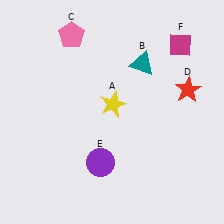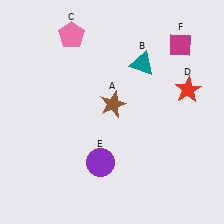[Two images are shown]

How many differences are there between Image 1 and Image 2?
There is 1 difference between the two images.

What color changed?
The star (A) changed from yellow in Image 1 to brown in Image 2.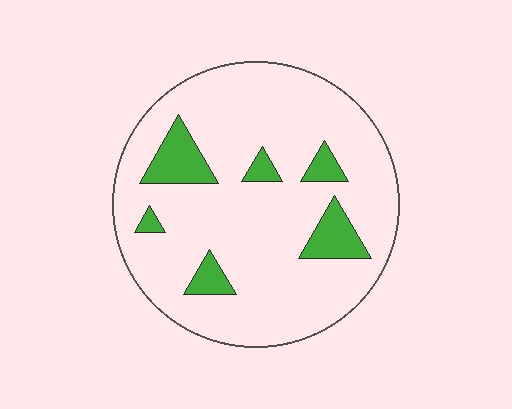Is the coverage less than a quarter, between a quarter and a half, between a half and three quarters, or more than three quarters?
Less than a quarter.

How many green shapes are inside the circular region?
6.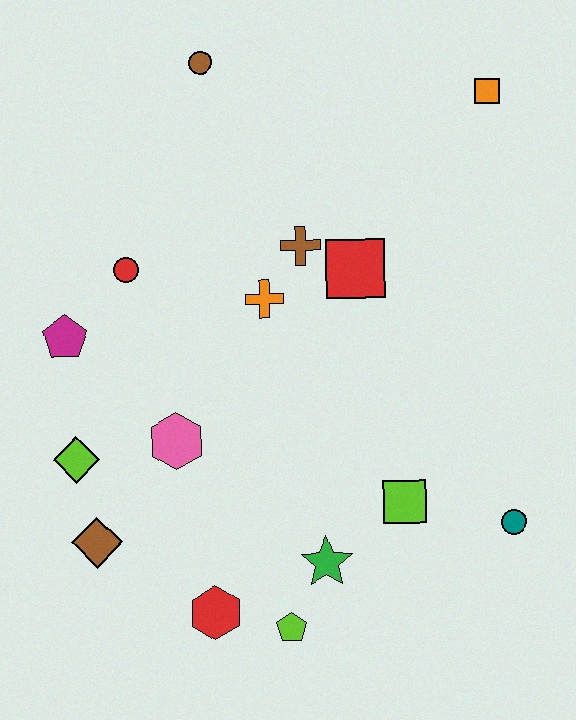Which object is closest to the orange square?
The red square is closest to the orange square.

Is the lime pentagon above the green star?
No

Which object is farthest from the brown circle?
The lime pentagon is farthest from the brown circle.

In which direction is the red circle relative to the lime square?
The red circle is to the left of the lime square.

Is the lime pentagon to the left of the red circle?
No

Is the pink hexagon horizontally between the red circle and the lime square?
Yes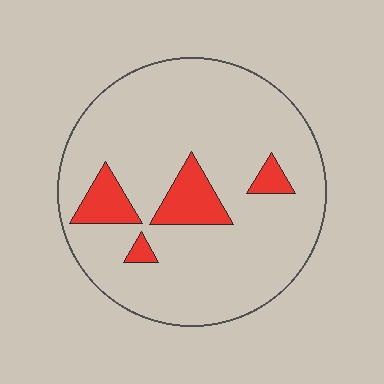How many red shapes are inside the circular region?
4.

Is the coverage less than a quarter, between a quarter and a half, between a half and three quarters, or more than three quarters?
Less than a quarter.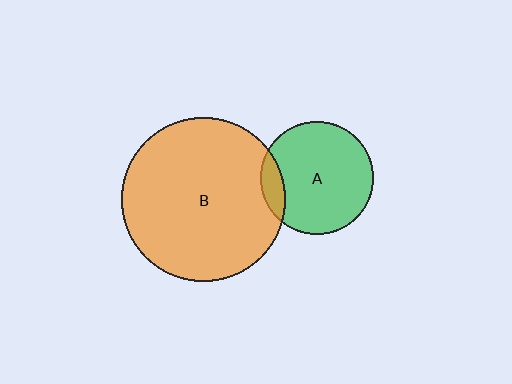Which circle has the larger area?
Circle B (orange).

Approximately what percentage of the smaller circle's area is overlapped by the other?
Approximately 10%.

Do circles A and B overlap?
Yes.